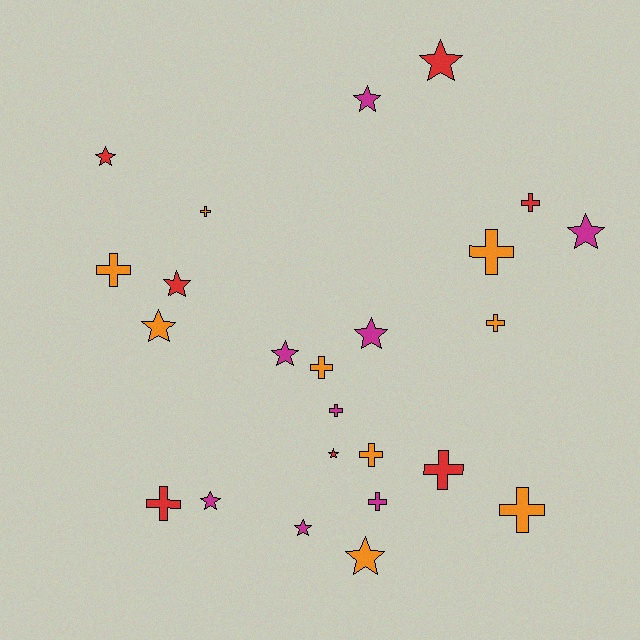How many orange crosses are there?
There are 7 orange crosses.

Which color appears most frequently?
Orange, with 9 objects.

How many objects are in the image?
There are 24 objects.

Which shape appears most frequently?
Cross, with 12 objects.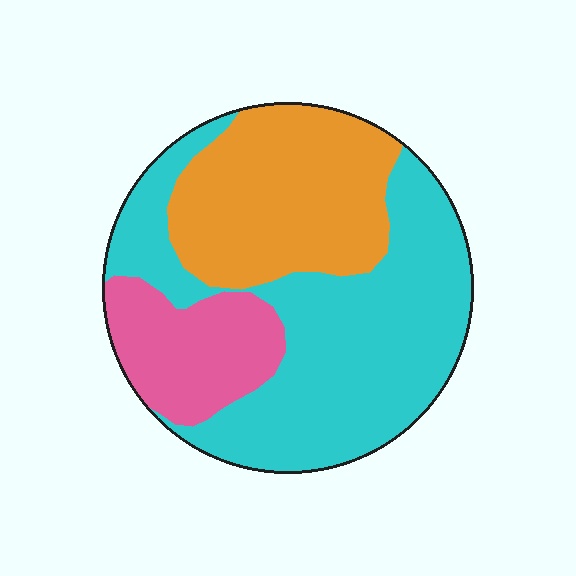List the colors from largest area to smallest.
From largest to smallest: cyan, orange, pink.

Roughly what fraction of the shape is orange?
Orange takes up between a sixth and a third of the shape.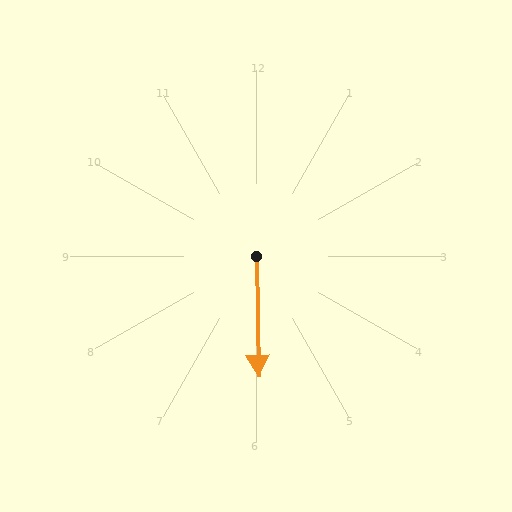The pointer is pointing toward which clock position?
Roughly 6 o'clock.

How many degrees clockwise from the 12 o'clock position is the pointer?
Approximately 179 degrees.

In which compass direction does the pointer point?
South.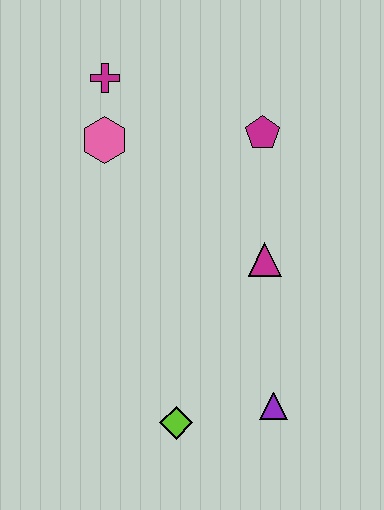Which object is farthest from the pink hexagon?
The purple triangle is farthest from the pink hexagon.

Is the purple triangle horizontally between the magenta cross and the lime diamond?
No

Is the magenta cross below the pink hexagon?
No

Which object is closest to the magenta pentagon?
The magenta triangle is closest to the magenta pentagon.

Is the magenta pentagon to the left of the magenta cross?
No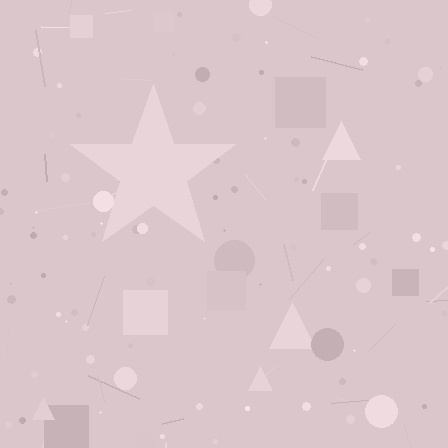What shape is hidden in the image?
A star is hidden in the image.